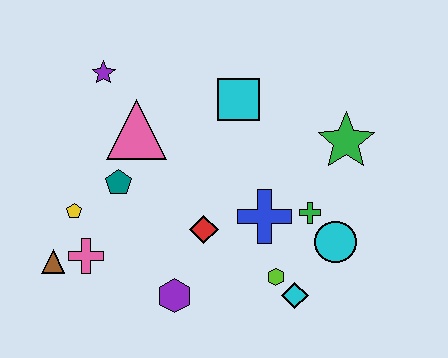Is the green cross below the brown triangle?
No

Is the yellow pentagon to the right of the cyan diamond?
No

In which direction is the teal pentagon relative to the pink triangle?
The teal pentagon is below the pink triangle.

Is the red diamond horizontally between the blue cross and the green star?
No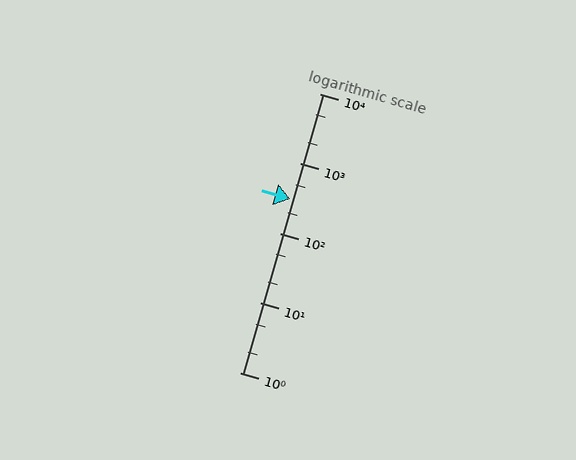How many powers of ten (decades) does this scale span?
The scale spans 4 decades, from 1 to 10000.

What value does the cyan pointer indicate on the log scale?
The pointer indicates approximately 310.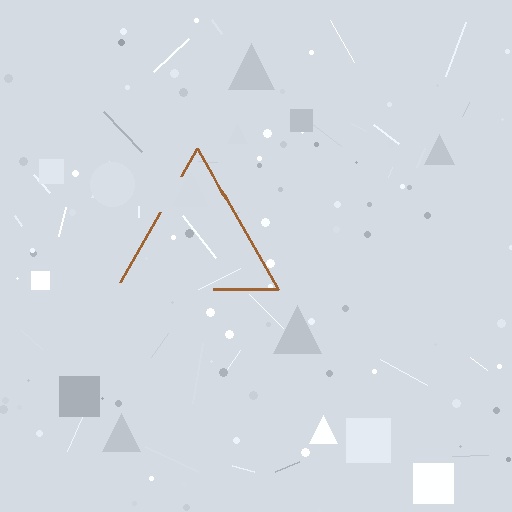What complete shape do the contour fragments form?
The contour fragments form a triangle.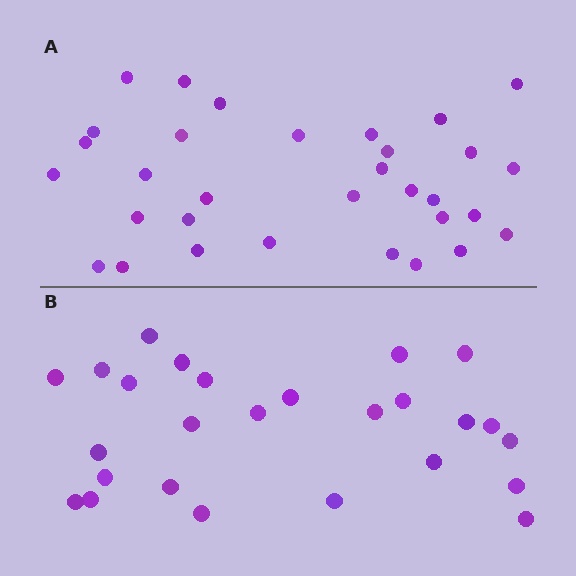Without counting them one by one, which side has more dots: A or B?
Region A (the top region) has more dots.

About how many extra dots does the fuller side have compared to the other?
Region A has about 6 more dots than region B.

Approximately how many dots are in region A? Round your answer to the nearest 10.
About 30 dots. (The exact count is 32, which rounds to 30.)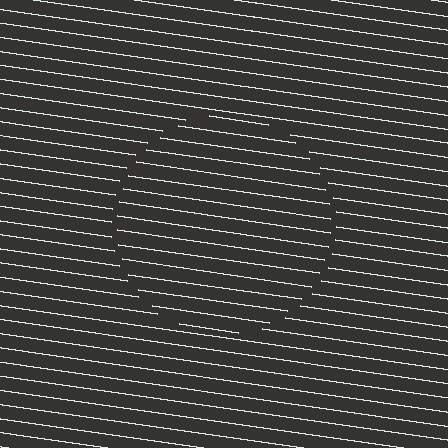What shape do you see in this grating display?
An illusory circle. The interior of the shape contains the same grating, shifted by half a period — the contour is defined by the phase discontinuity where line-ends from the inner and outer gratings abut.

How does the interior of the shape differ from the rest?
The interior of the shape contains the same grating, shifted by half a period — the contour is defined by the phase discontinuity where line-ends from the inner and outer gratings abut.